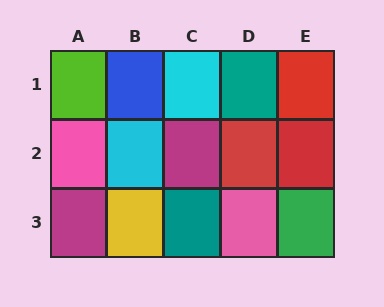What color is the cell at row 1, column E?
Red.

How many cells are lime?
1 cell is lime.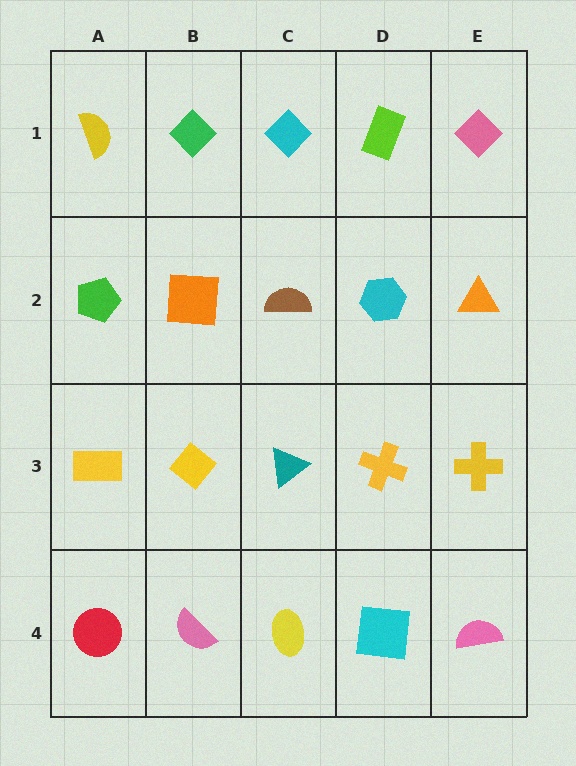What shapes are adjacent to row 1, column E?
An orange triangle (row 2, column E), a lime rectangle (row 1, column D).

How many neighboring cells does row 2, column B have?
4.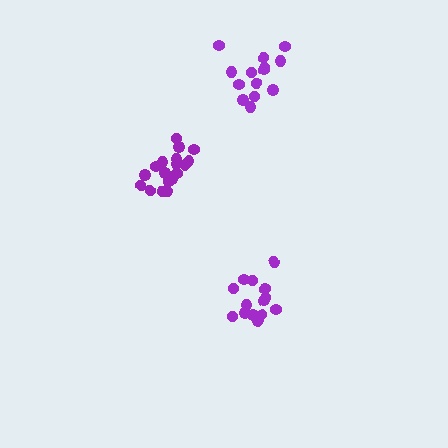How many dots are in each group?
Group 1: 18 dots, Group 2: 14 dots, Group 3: 15 dots (47 total).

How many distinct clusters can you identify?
There are 3 distinct clusters.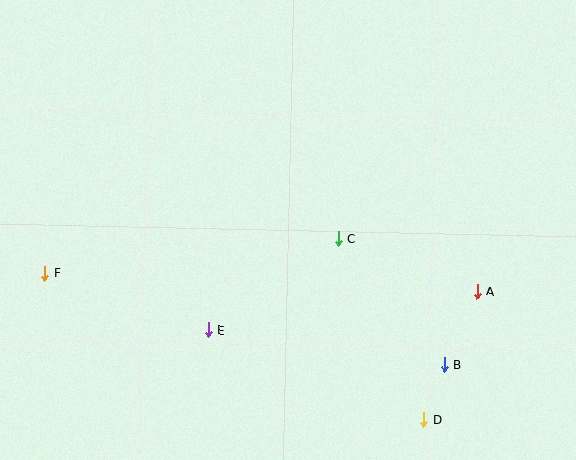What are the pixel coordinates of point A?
Point A is at (477, 292).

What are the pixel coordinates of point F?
Point F is at (45, 273).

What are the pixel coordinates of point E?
Point E is at (208, 330).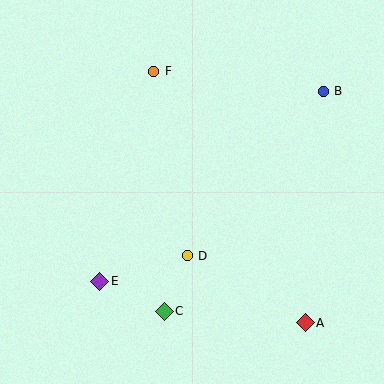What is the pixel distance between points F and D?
The distance between F and D is 188 pixels.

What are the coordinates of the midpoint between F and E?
The midpoint between F and E is at (127, 176).